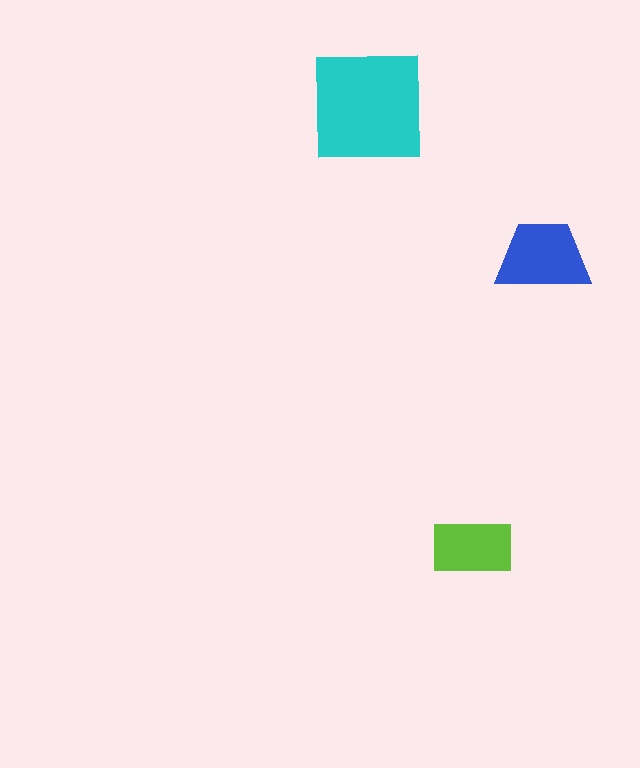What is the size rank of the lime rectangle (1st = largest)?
3rd.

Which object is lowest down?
The lime rectangle is bottommost.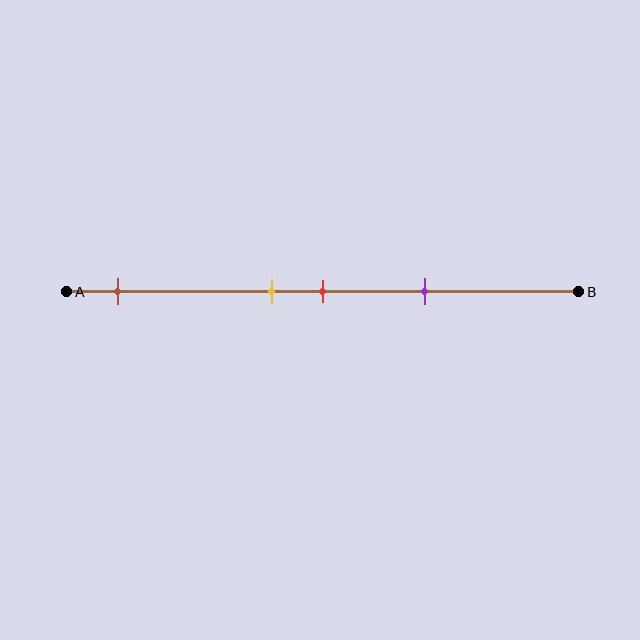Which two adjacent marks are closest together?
The yellow and red marks are the closest adjacent pair.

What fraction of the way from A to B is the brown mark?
The brown mark is approximately 10% (0.1) of the way from A to B.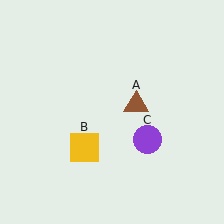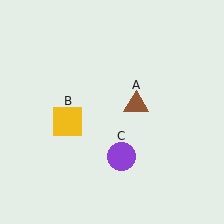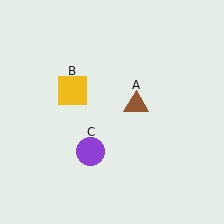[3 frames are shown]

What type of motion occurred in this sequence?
The yellow square (object B), purple circle (object C) rotated clockwise around the center of the scene.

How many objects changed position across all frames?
2 objects changed position: yellow square (object B), purple circle (object C).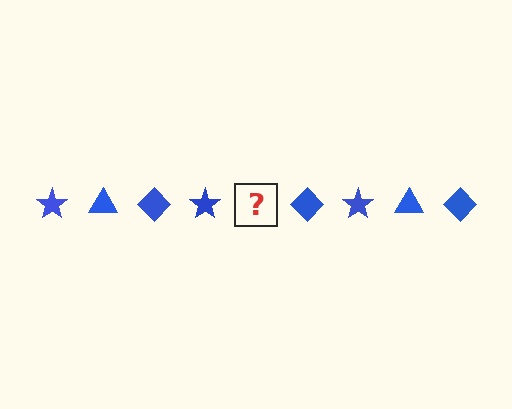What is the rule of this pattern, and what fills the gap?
The rule is that the pattern cycles through star, triangle, diamond shapes in blue. The gap should be filled with a blue triangle.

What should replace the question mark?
The question mark should be replaced with a blue triangle.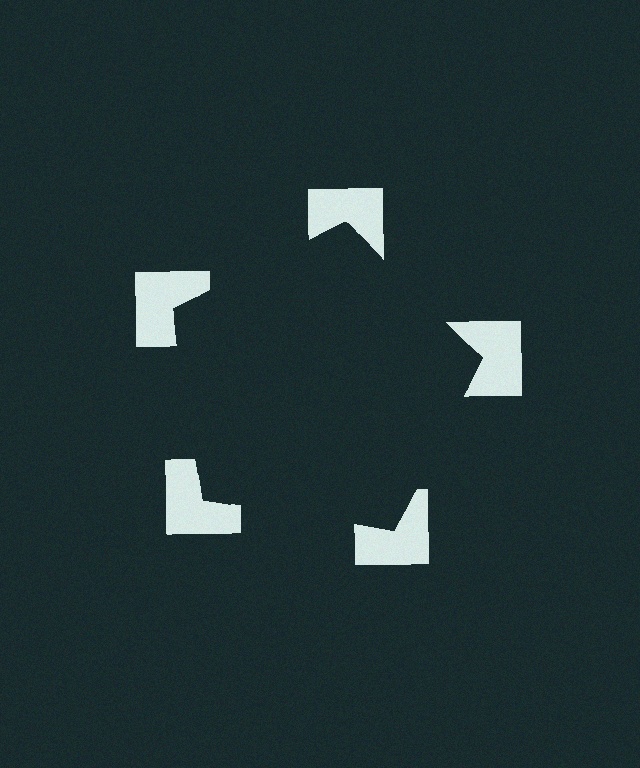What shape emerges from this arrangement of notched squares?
An illusory pentagon — its edges are inferred from the aligned wedge cuts in the notched squares, not physically drawn.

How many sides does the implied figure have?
5 sides.